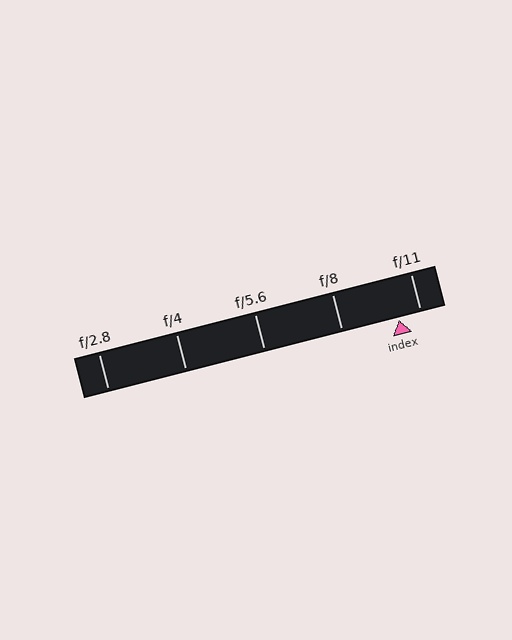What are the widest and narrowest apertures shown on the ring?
The widest aperture shown is f/2.8 and the narrowest is f/11.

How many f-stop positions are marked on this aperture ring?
There are 5 f-stop positions marked.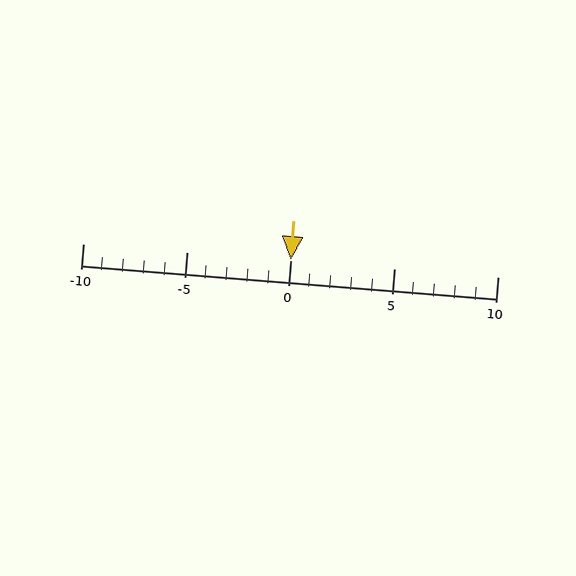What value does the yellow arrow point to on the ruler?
The yellow arrow points to approximately 0.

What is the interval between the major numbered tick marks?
The major tick marks are spaced 5 units apart.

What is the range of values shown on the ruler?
The ruler shows values from -10 to 10.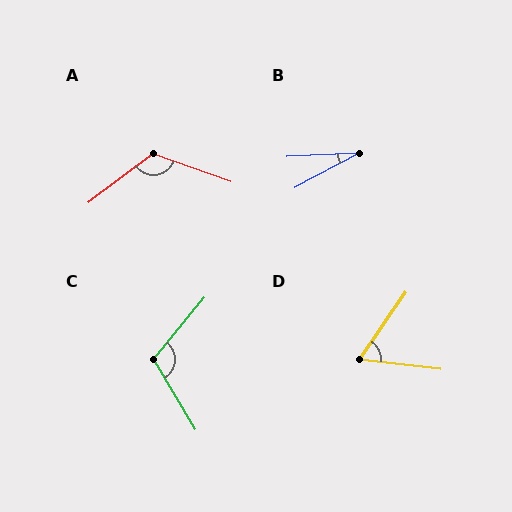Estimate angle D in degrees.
Approximately 62 degrees.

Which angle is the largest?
A, at approximately 123 degrees.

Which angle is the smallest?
B, at approximately 25 degrees.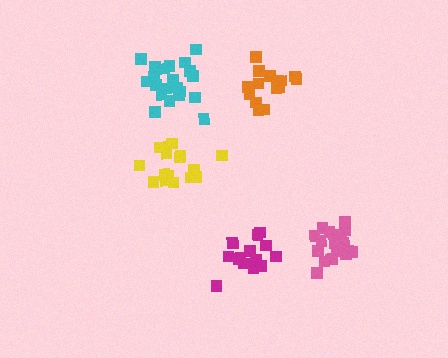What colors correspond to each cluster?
The clusters are colored: orange, yellow, pink, magenta, cyan.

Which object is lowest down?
The magenta cluster is bottommost.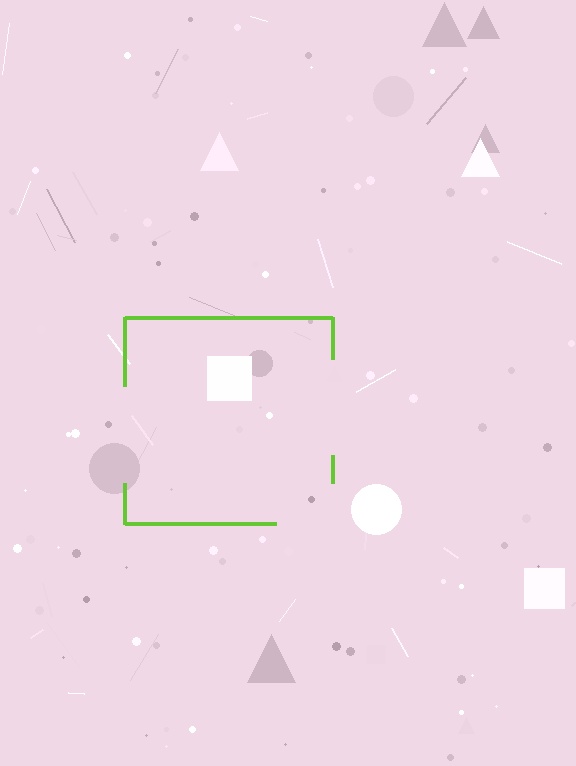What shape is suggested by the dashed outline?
The dashed outline suggests a square.